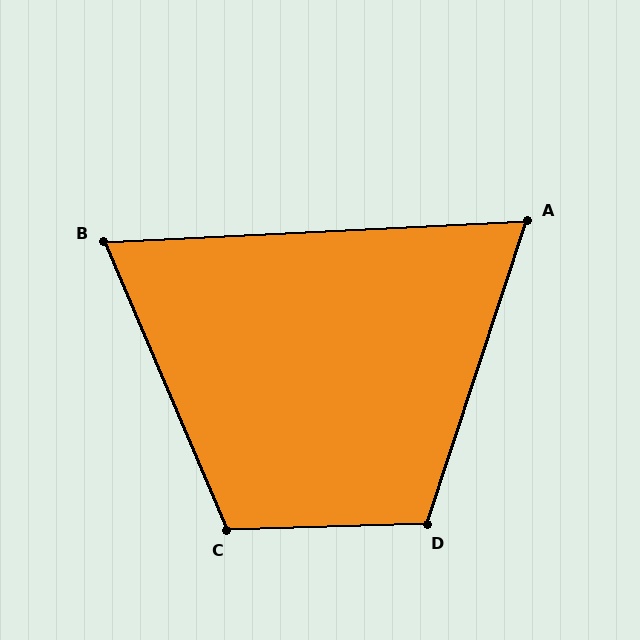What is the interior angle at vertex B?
Approximately 70 degrees (acute).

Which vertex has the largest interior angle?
C, at approximately 111 degrees.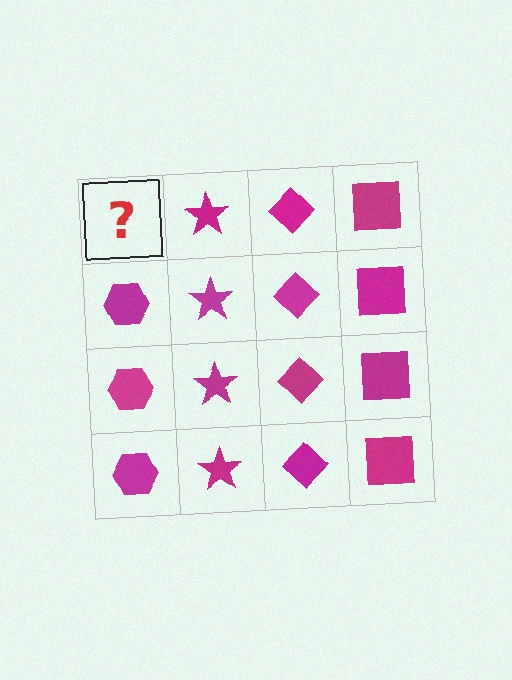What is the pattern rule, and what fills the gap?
The rule is that each column has a consistent shape. The gap should be filled with a magenta hexagon.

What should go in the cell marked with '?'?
The missing cell should contain a magenta hexagon.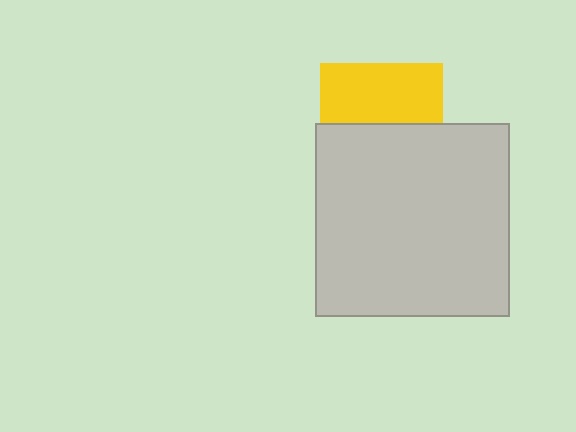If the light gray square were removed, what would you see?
You would see the complete yellow square.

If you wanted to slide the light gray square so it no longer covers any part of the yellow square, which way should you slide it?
Slide it down — that is the most direct way to separate the two shapes.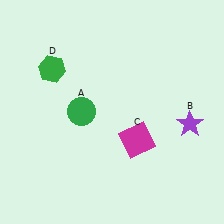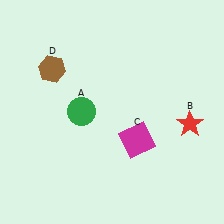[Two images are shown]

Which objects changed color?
B changed from purple to red. D changed from green to brown.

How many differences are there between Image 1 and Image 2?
There are 2 differences between the two images.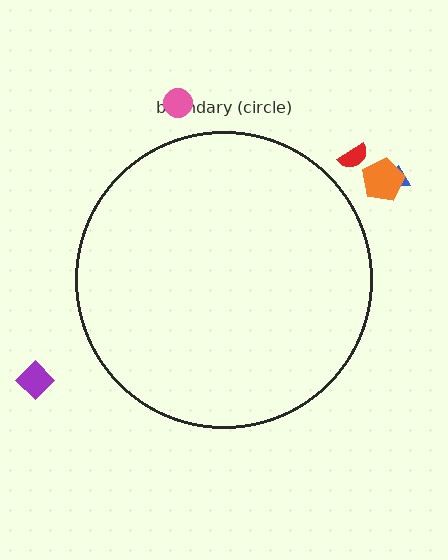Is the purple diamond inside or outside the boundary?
Outside.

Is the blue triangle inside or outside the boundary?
Outside.